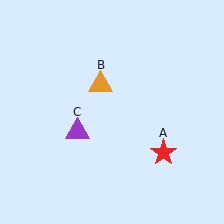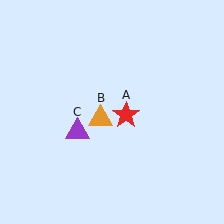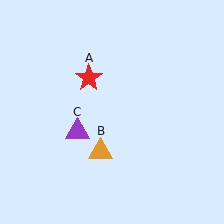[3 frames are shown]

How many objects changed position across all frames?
2 objects changed position: red star (object A), orange triangle (object B).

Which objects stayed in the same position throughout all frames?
Purple triangle (object C) remained stationary.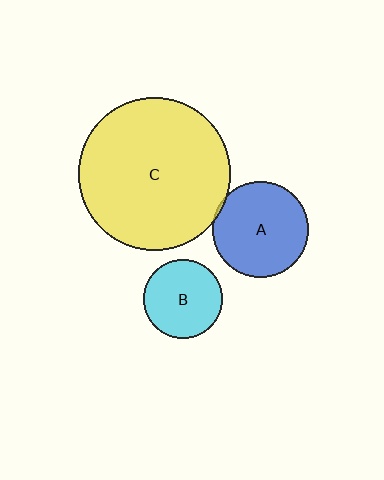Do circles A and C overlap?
Yes.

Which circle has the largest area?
Circle C (yellow).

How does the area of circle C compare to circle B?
Approximately 3.7 times.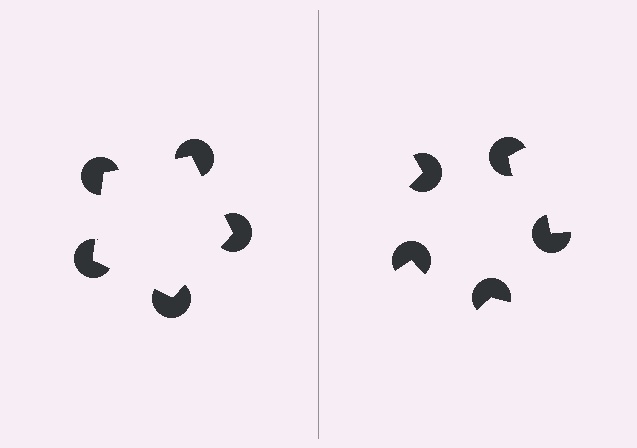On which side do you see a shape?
An illusory pentagon appears on the left side. On the right side the wedge cuts are rotated, so no coherent shape forms.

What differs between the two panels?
The pac-man discs are positioned identically on both sides; only the wedge orientations differ. On the left they align to a pentagon; on the right they are misaligned.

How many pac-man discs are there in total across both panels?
10 — 5 on each side.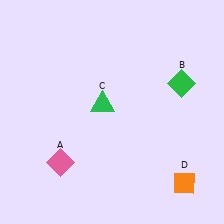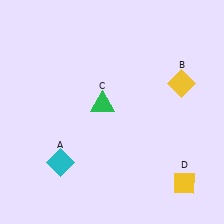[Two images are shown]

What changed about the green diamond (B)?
In Image 1, B is green. In Image 2, it changed to yellow.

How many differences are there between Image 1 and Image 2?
There are 3 differences between the two images.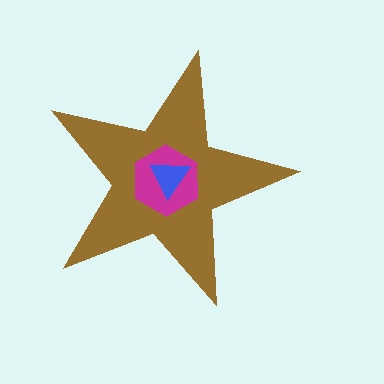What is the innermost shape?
The blue triangle.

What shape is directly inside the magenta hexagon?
The blue triangle.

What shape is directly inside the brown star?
The magenta hexagon.